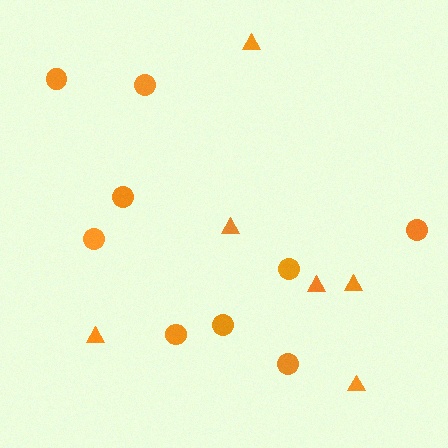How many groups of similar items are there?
There are 2 groups: one group of triangles (6) and one group of circles (9).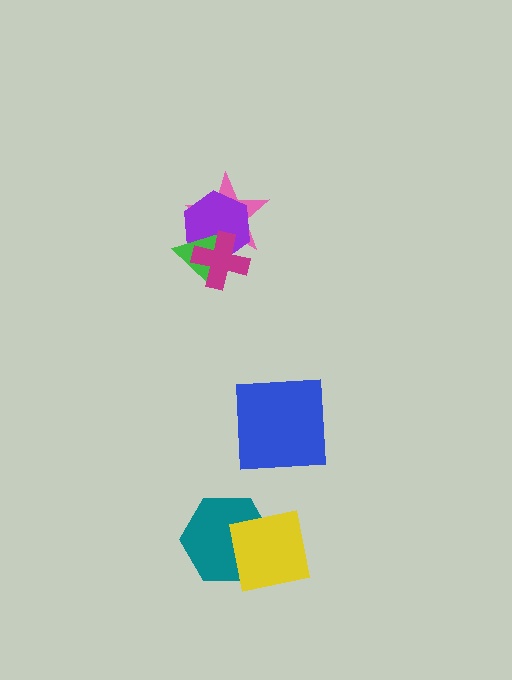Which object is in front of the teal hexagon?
The yellow square is in front of the teal hexagon.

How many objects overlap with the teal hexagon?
1 object overlaps with the teal hexagon.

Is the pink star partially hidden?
Yes, it is partially covered by another shape.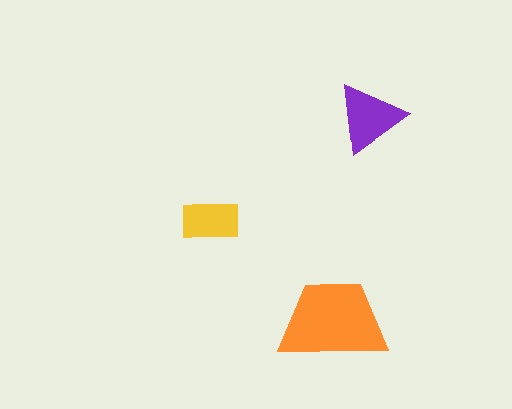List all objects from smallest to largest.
The yellow rectangle, the purple triangle, the orange trapezoid.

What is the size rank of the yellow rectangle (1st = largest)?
3rd.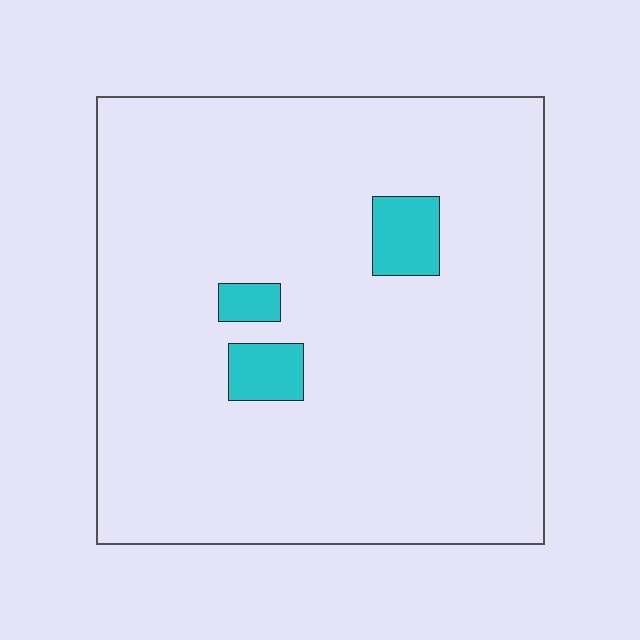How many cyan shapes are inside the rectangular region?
3.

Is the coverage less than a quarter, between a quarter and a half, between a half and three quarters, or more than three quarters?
Less than a quarter.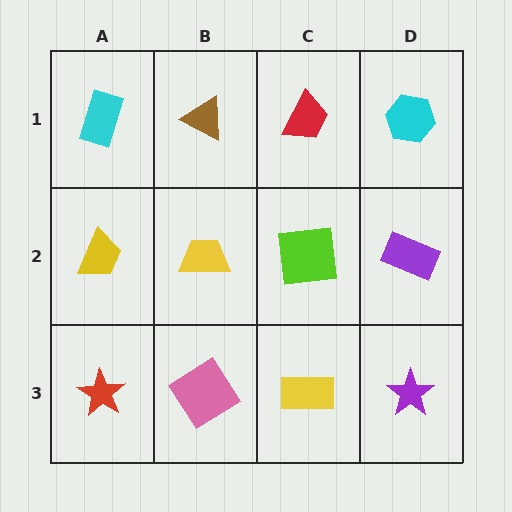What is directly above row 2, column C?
A red trapezoid.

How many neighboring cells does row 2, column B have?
4.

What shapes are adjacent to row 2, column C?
A red trapezoid (row 1, column C), a yellow rectangle (row 3, column C), a yellow trapezoid (row 2, column B), a purple rectangle (row 2, column D).